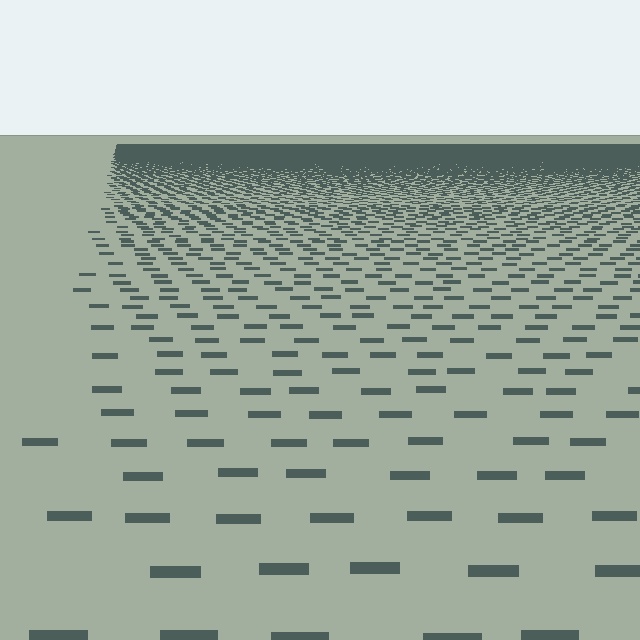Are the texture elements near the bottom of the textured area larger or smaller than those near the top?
Larger. Near the bottom, elements are closer to the viewer and appear at a bigger on-screen size.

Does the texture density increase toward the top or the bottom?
Density increases toward the top.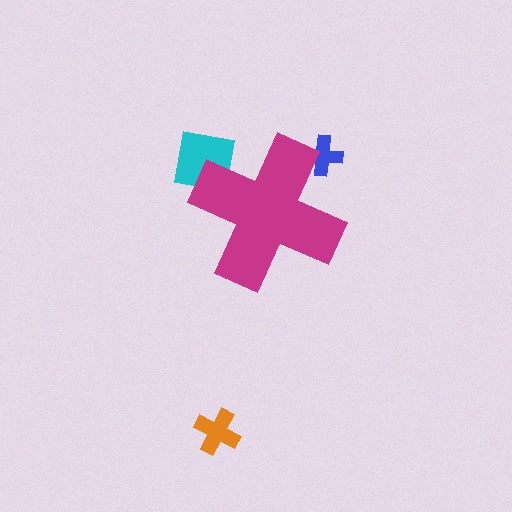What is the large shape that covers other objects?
A magenta cross.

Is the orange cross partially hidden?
No, the orange cross is fully visible.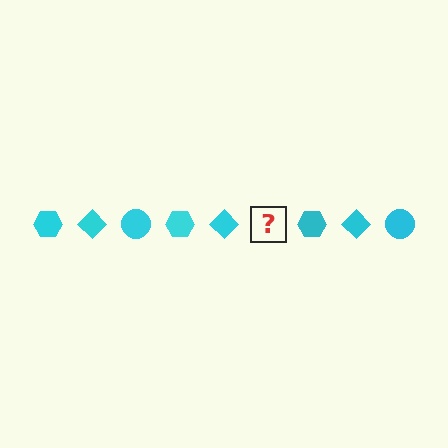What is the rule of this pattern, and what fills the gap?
The rule is that the pattern cycles through hexagon, diamond, circle shapes in cyan. The gap should be filled with a cyan circle.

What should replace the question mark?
The question mark should be replaced with a cyan circle.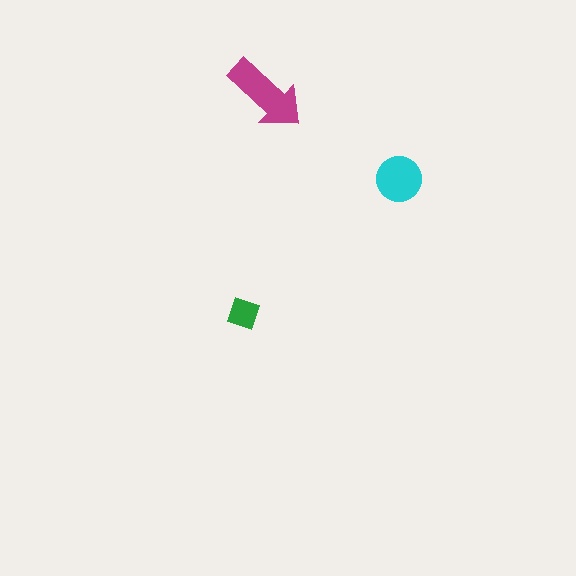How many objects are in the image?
There are 3 objects in the image.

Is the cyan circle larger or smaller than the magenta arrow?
Smaller.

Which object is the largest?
The magenta arrow.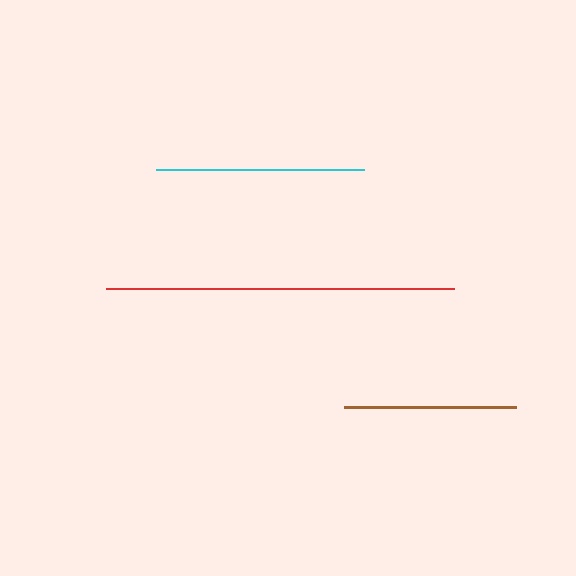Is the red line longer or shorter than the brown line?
The red line is longer than the brown line.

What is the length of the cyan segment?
The cyan segment is approximately 207 pixels long.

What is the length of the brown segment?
The brown segment is approximately 172 pixels long.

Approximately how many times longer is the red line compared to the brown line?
The red line is approximately 2.0 times the length of the brown line.